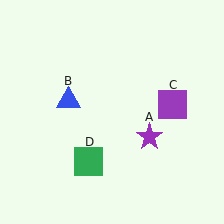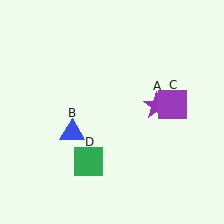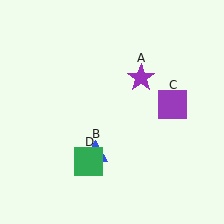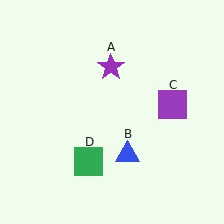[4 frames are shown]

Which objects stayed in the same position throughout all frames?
Purple square (object C) and green square (object D) remained stationary.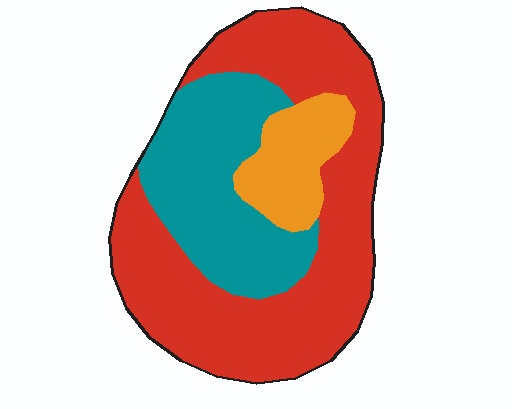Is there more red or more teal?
Red.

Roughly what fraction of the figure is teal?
Teal covers 30% of the figure.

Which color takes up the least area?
Orange, at roughly 15%.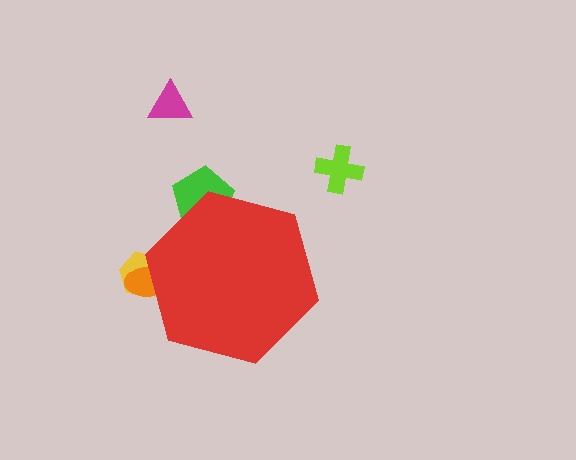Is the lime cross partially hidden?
No, the lime cross is fully visible.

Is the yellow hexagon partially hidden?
Yes, the yellow hexagon is partially hidden behind the red hexagon.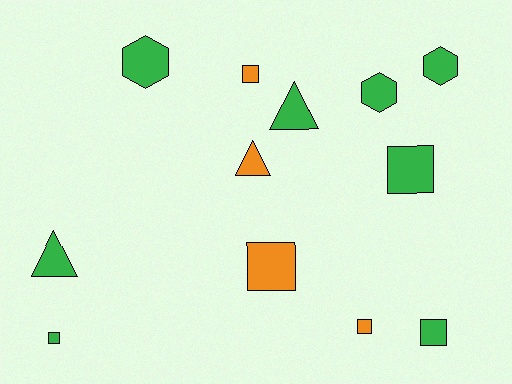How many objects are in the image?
There are 12 objects.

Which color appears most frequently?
Green, with 8 objects.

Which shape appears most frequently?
Square, with 6 objects.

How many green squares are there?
There are 3 green squares.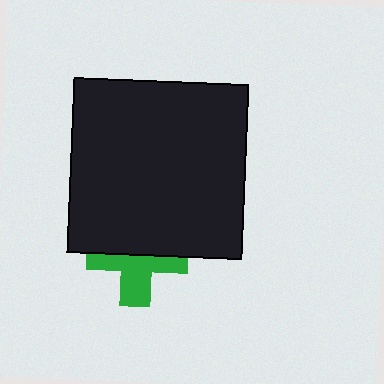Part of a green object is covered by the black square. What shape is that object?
It is a cross.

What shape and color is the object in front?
The object in front is a black square.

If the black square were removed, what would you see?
You would see the complete green cross.